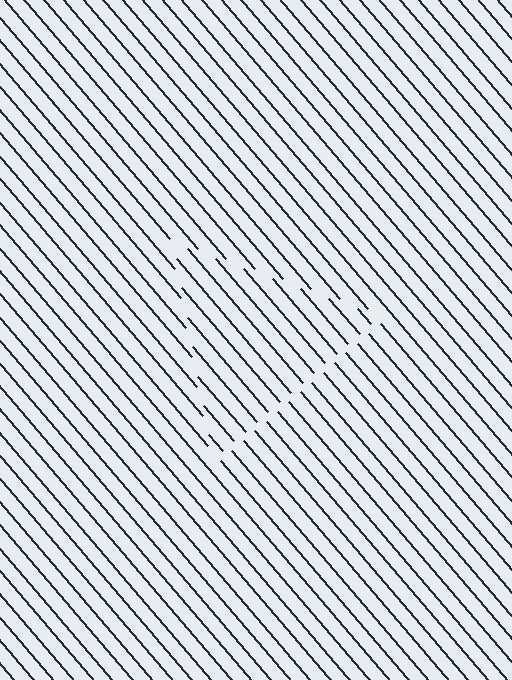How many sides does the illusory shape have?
3 sides — the line-ends trace a triangle.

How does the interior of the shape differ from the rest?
The interior of the shape contains the same grating, shifted by half a period — the contour is defined by the phase discontinuity where line-ends from the inner and outer gratings abut.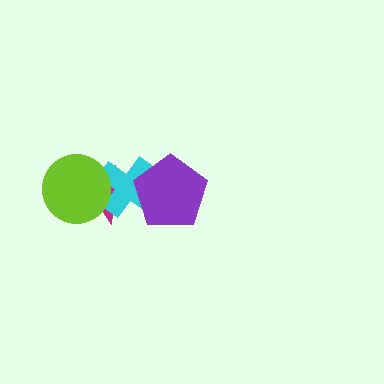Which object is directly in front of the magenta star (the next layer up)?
The cyan cross is directly in front of the magenta star.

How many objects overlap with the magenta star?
2 objects overlap with the magenta star.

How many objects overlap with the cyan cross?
3 objects overlap with the cyan cross.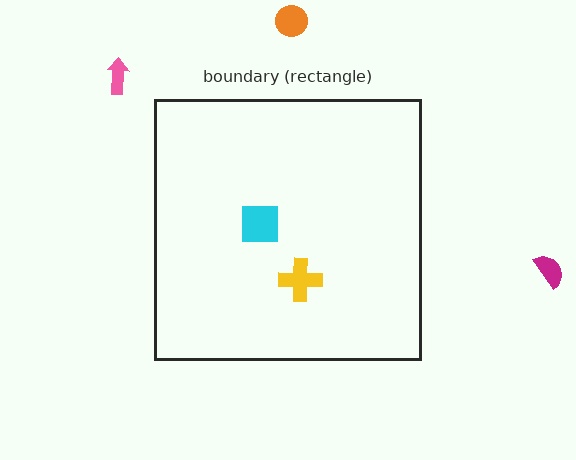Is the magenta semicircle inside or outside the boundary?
Outside.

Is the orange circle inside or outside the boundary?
Outside.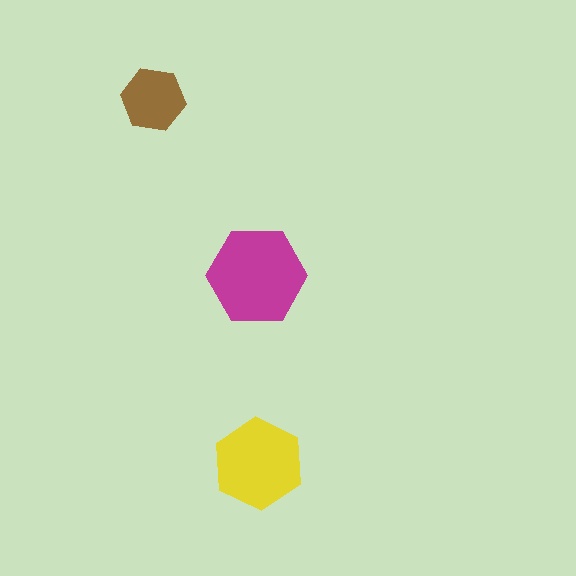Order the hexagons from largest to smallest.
the magenta one, the yellow one, the brown one.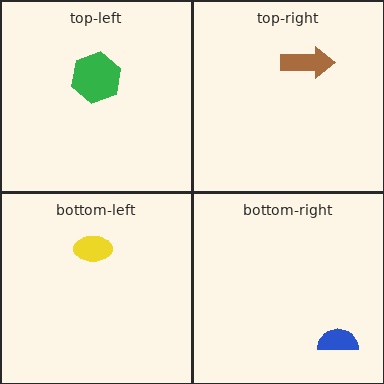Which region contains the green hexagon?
The top-left region.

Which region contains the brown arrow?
The top-right region.